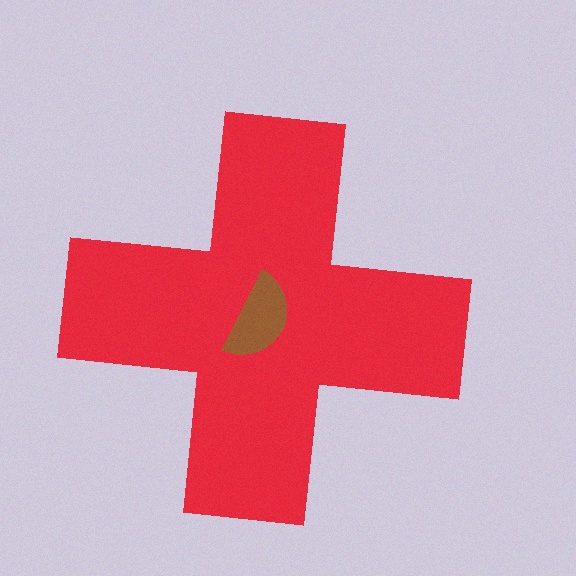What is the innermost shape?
The brown semicircle.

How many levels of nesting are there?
2.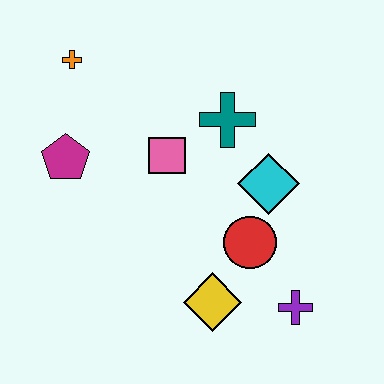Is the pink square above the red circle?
Yes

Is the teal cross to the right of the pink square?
Yes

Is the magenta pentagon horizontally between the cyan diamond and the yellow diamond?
No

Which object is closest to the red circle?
The cyan diamond is closest to the red circle.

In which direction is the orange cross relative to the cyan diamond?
The orange cross is to the left of the cyan diamond.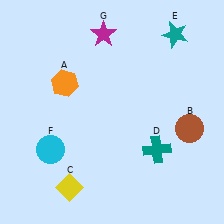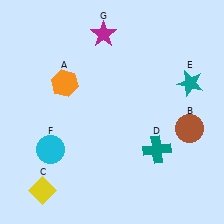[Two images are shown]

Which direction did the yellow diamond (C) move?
The yellow diamond (C) moved left.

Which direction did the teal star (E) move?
The teal star (E) moved down.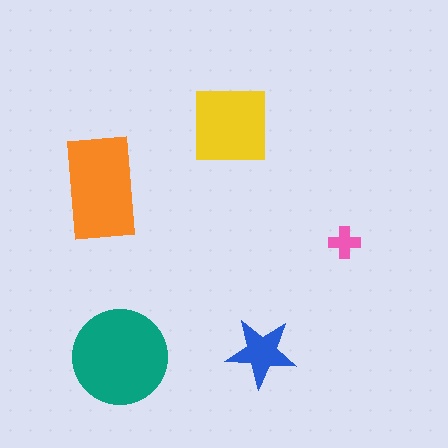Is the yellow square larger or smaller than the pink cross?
Larger.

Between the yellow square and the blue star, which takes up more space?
The yellow square.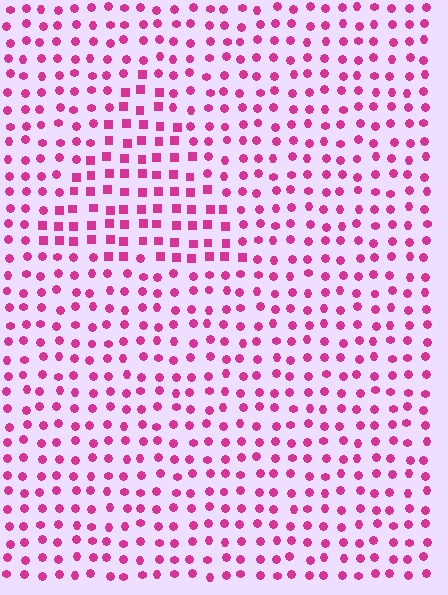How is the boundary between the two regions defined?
The boundary is defined by a change in element shape: squares inside vs. circles outside. All elements share the same color and spacing.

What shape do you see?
I see a triangle.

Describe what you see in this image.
The image is filled with small magenta elements arranged in a uniform grid. A triangle-shaped region contains squares, while the surrounding area contains circles. The boundary is defined purely by the change in element shape.